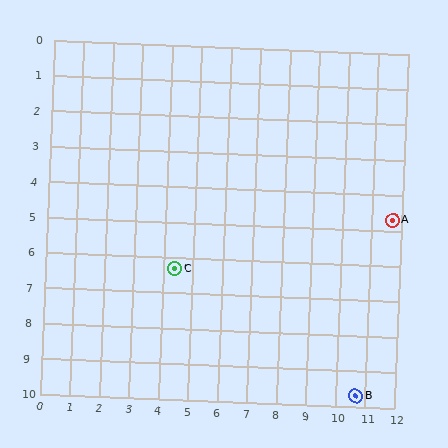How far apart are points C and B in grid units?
Points C and B are about 7.2 grid units apart.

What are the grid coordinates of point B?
Point B is at approximately (10.7, 9.7).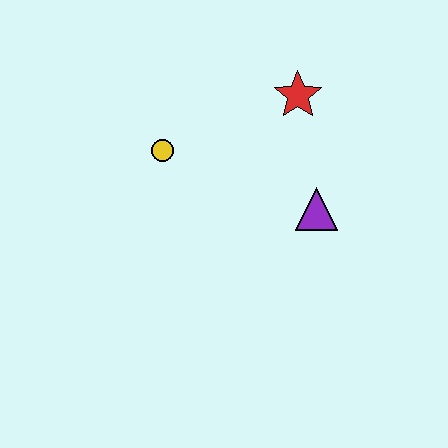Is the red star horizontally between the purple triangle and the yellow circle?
Yes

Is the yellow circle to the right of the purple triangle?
No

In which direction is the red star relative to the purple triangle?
The red star is above the purple triangle.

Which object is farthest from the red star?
The yellow circle is farthest from the red star.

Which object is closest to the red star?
The purple triangle is closest to the red star.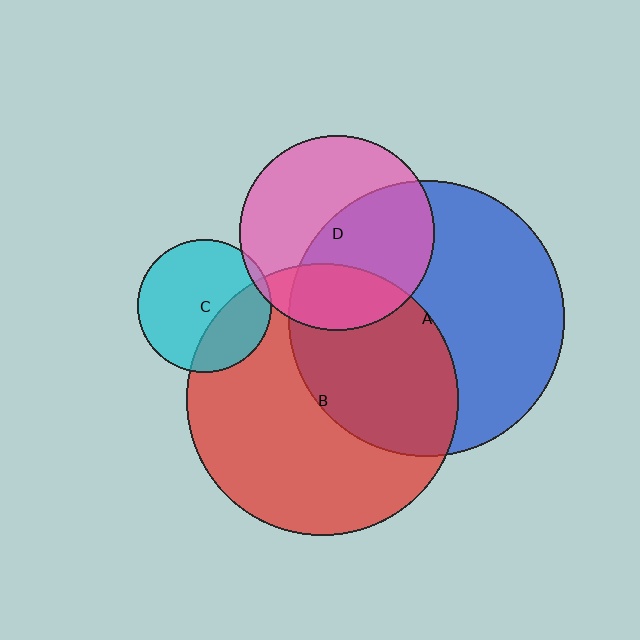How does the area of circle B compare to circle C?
Approximately 4.2 times.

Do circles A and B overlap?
Yes.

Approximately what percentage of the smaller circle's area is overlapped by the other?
Approximately 40%.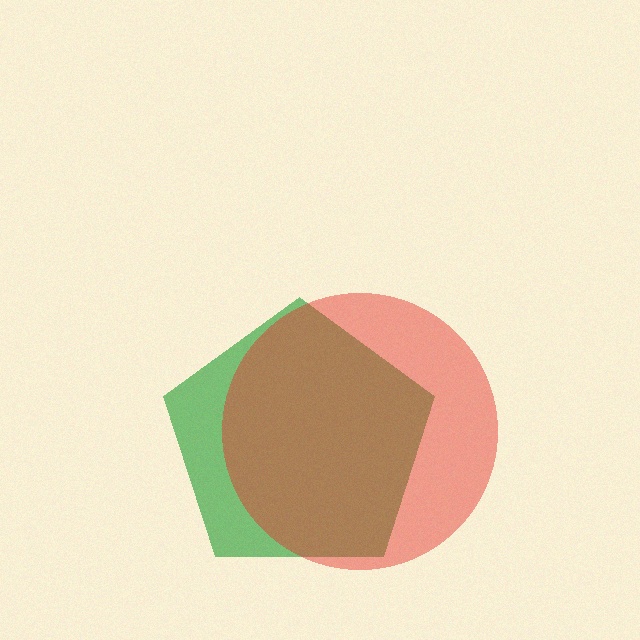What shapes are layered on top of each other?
The layered shapes are: a green pentagon, a red circle.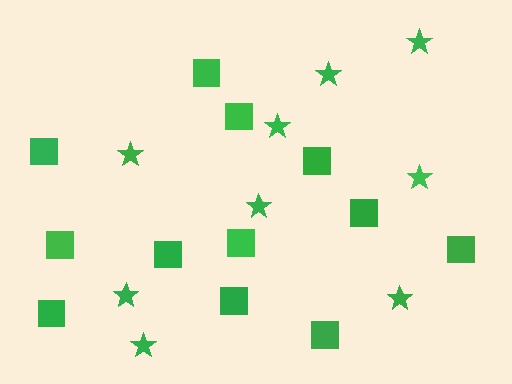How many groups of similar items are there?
There are 2 groups: one group of stars (9) and one group of squares (12).